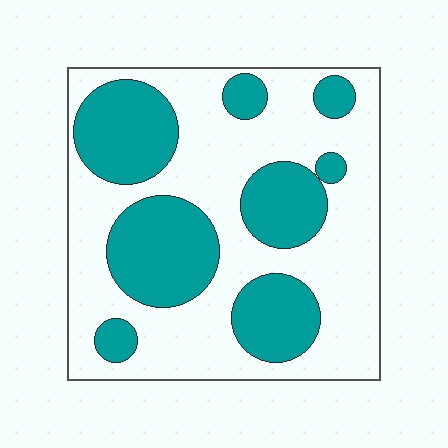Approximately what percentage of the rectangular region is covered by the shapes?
Approximately 35%.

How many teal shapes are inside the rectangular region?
8.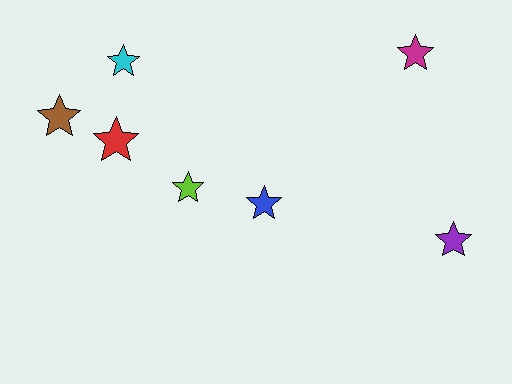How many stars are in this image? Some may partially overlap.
There are 7 stars.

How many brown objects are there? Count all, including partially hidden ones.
There is 1 brown object.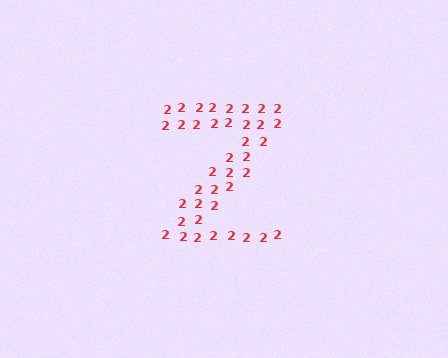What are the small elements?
The small elements are digit 2's.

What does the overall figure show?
The overall figure shows the letter Z.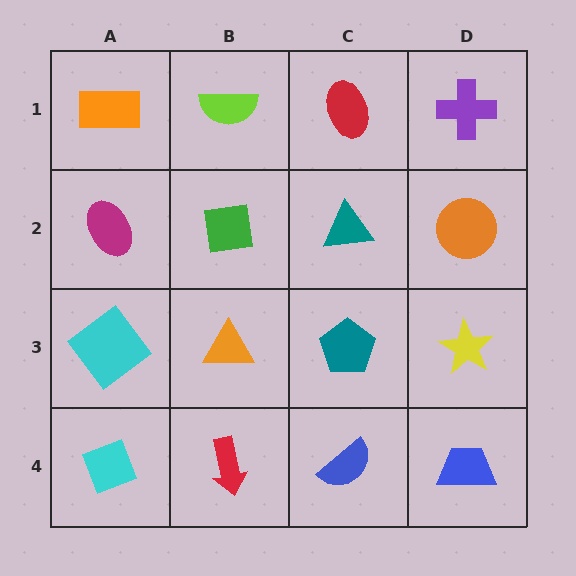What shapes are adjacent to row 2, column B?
A lime semicircle (row 1, column B), an orange triangle (row 3, column B), a magenta ellipse (row 2, column A), a teal triangle (row 2, column C).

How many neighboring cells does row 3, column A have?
3.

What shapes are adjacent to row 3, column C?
A teal triangle (row 2, column C), a blue semicircle (row 4, column C), an orange triangle (row 3, column B), a yellow star (row 3, column D).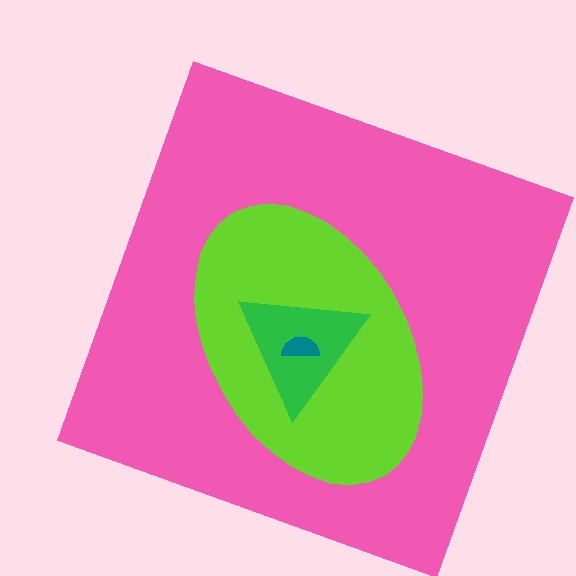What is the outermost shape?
The pink square.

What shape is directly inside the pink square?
The lime ellipse.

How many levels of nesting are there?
4.